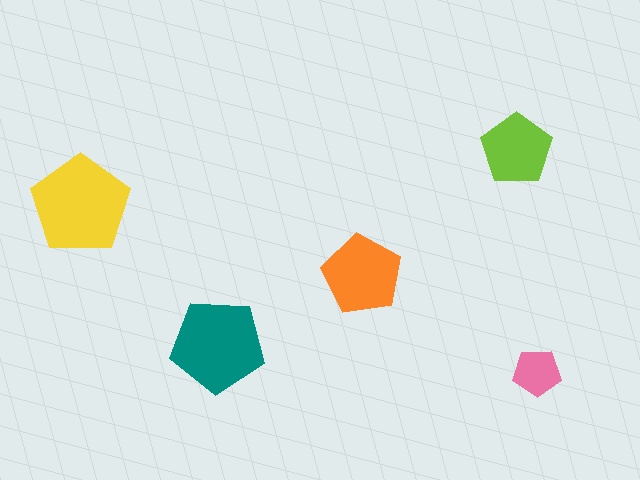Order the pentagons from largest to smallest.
the yellow one, the teal one, the orange one, the lime one, the pink one.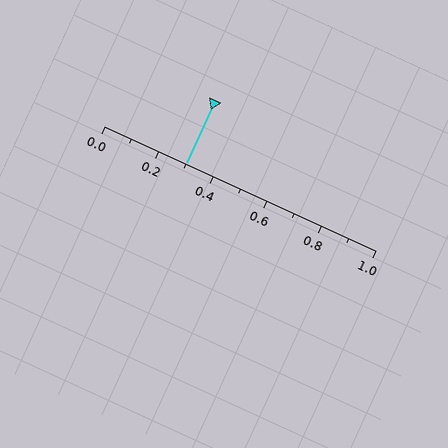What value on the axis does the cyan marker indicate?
The marker indicates approximately 0.3.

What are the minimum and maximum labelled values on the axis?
The axis runs from 0.0 to 1.0.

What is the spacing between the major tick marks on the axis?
The major ticks are spaced 0.2 apart.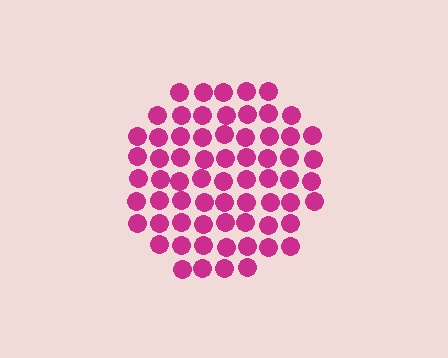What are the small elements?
The small elements are circles.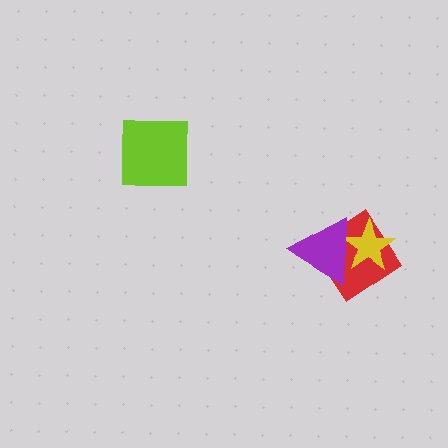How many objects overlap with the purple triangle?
2 objects overlap with the purple triangle.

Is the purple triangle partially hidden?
No, no other shape covers it.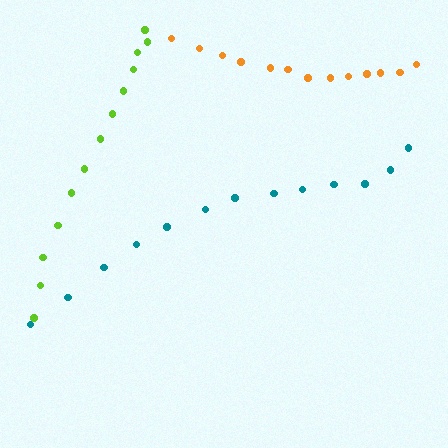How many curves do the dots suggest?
There are 3 distinct paths.